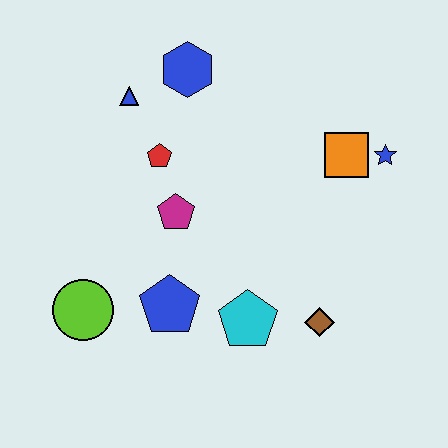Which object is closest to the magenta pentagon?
The red pentagon is closest to the magenta pentagon.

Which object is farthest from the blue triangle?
The brown diamond is farthest from the blue triangle.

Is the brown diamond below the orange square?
Yes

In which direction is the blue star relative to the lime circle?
The blue star is to the right of the lime circle.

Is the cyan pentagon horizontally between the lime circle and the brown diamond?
Yes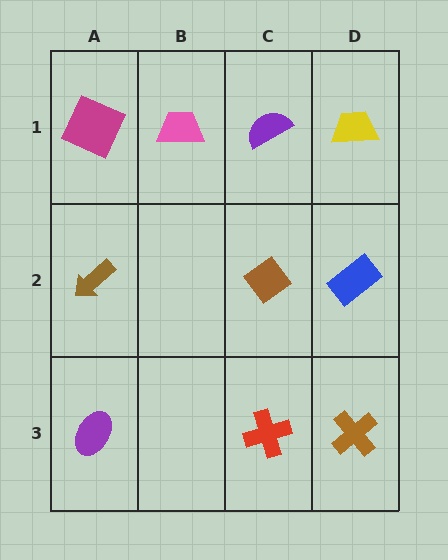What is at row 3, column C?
A red cross.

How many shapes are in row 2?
3 shapes.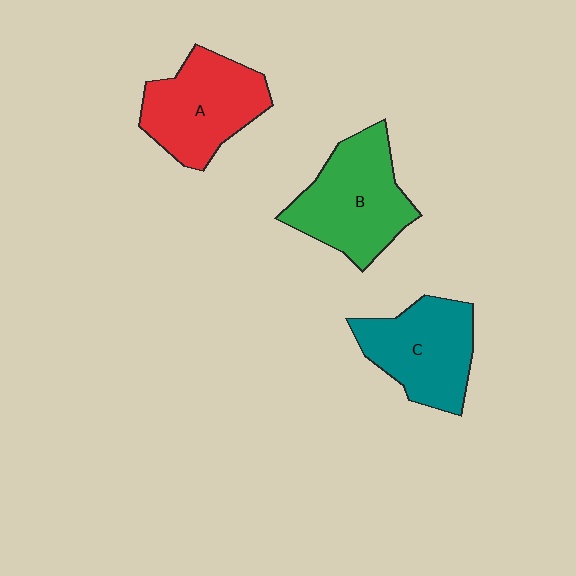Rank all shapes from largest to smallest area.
From largest to smallest: B (green), A (red), C (teal).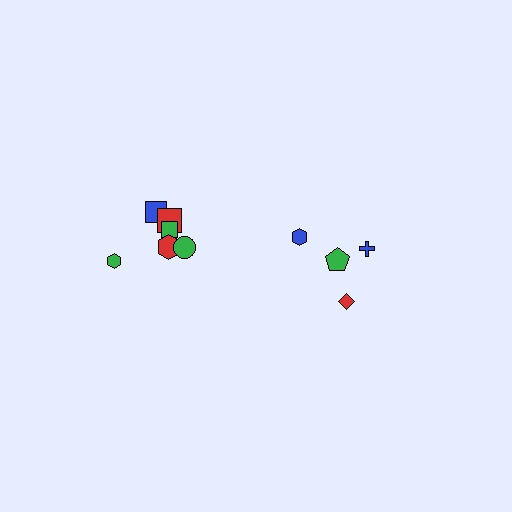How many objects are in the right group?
There are 4 objects.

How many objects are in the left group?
There are 6 objects.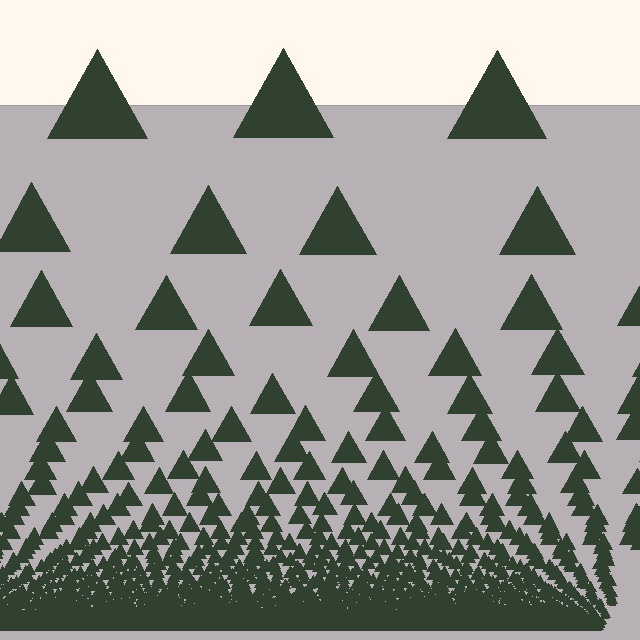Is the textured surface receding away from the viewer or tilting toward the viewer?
The surface appears to tilt toward the viewer. Texture elements get larger and sparser toward the top.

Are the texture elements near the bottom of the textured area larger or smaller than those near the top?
Smaller. The gradient is inverted — elements near the bottom are smaller and denser.